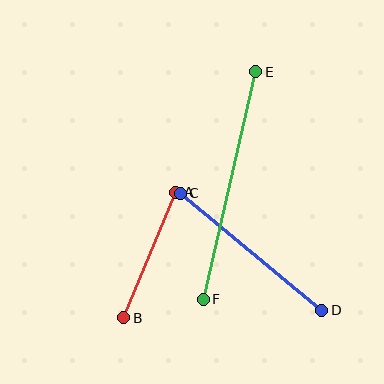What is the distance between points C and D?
The distance is approximately 183 pixels.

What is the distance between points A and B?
The distance is approximately 135 pixels.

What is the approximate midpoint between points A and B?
The midpoint is at approximately (150, 255) pixels.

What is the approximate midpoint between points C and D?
The midpoint is at approximately (251, 252) pixels.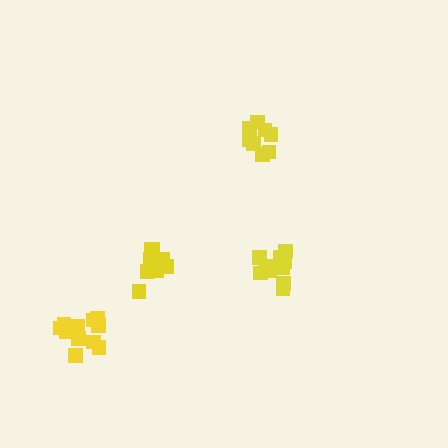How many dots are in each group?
Group 1: 11 dots, Group 2: 10 dots, Group 3: 9 dots, Group 4: 12 dots (42 total).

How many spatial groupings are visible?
There are 4 spatial groupings.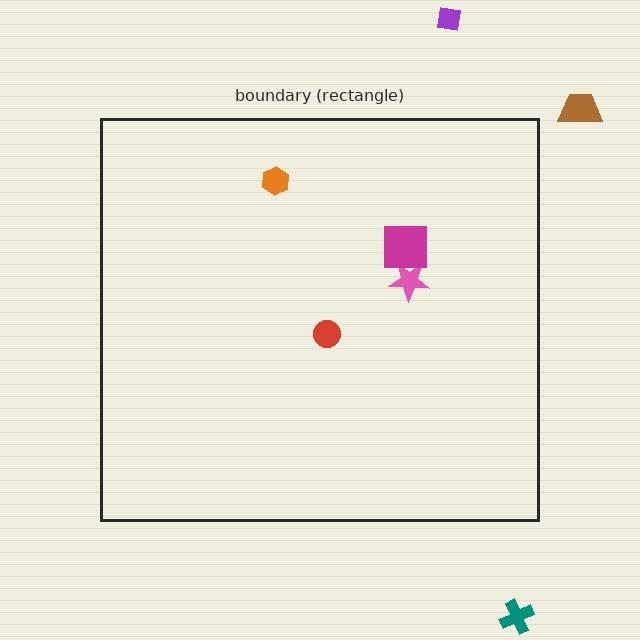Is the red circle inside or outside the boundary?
Inside.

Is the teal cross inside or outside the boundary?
Outside.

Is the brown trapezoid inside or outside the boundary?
Outside.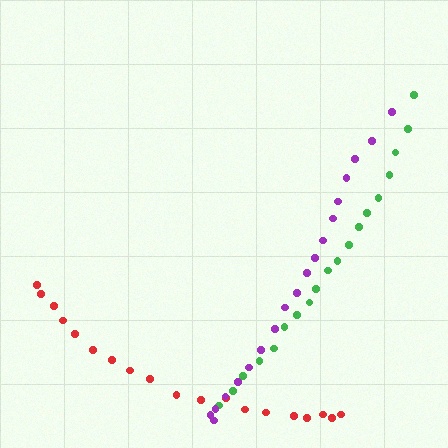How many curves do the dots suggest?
There are 3 distinct paths.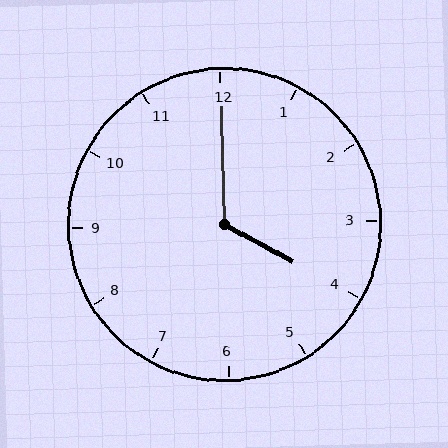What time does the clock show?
4:00.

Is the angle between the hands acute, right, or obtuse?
It is obtuse.